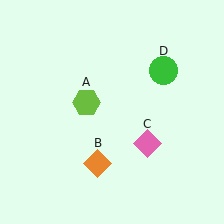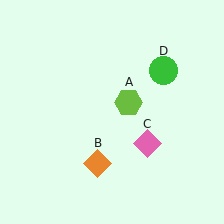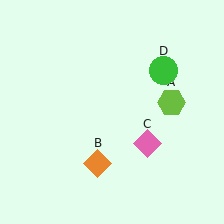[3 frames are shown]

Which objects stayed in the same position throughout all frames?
Orange diamond (object B) and pink diamond (object C) and green circle (object D) remained stationary.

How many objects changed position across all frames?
1 object changed position: lime hexagon (object A).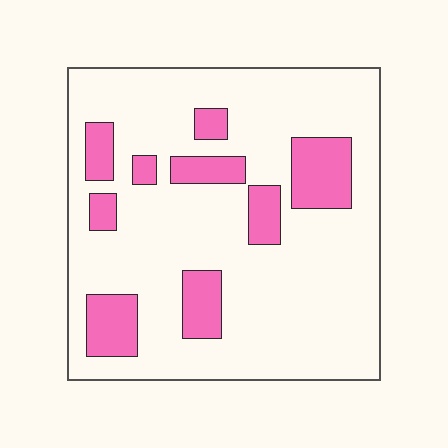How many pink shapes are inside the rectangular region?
9.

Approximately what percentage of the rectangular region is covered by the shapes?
Approximately 20%.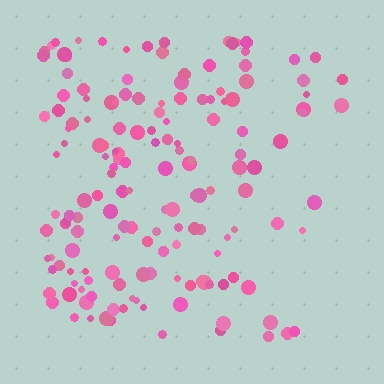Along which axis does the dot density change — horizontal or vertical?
Horizontal.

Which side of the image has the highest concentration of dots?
The left.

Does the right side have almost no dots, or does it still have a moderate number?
Still a moderate number, just noticeably fewer than the left.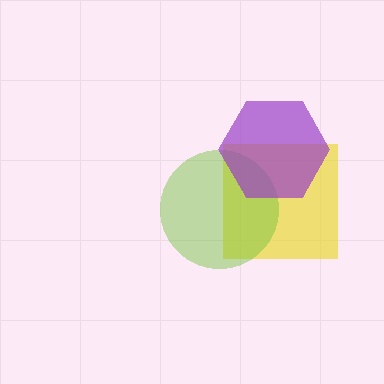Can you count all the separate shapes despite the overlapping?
Yes, there are 3 separate shapes.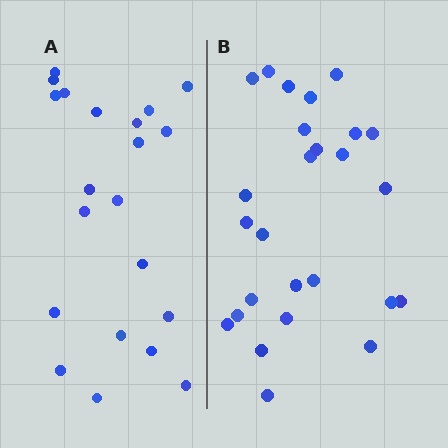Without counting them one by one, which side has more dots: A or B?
Region B (the right region) has more dots.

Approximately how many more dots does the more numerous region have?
Region B has about 5 more dots than region A.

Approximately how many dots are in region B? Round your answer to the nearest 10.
About 30 dots. (The exact count is 26, which rounds to 30.)